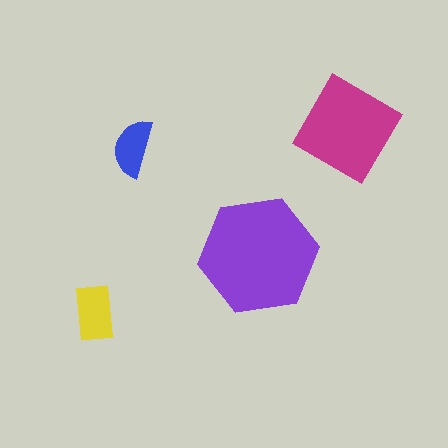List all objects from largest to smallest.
The purple hexagon, the magenta diamond, the yellow rectangle, the blue semicircle.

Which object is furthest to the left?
The yellow rectangle is leftmost.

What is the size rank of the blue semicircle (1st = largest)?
4th.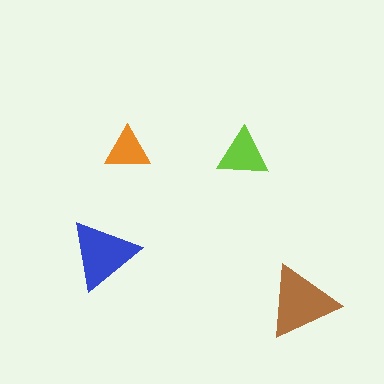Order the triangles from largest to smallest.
the brown one, the blue one, the lime one, the orange one.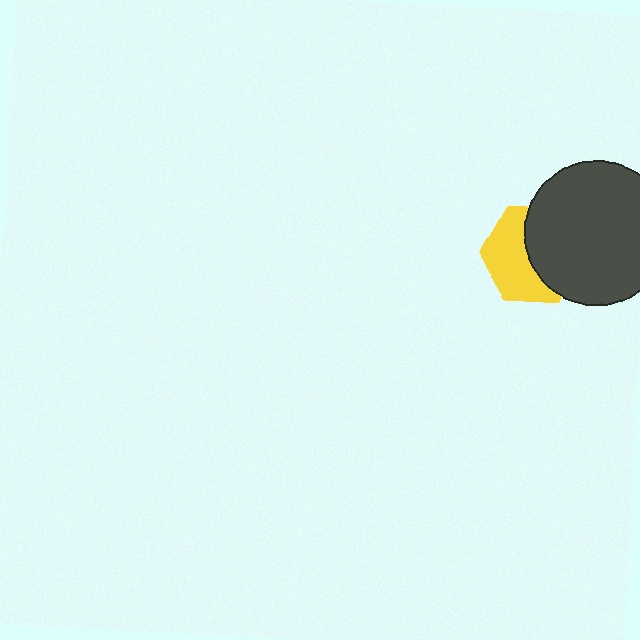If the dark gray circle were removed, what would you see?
You would see the complete yellow hexagon.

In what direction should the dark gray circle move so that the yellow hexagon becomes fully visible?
The dark gray circle should move right. That is the shortest direction to clear the overlap and leave the yellow hexagon fully visible.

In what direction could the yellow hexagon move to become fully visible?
The yellow hexagon could move left. That would shift it out from behind the dark gray circle entirely.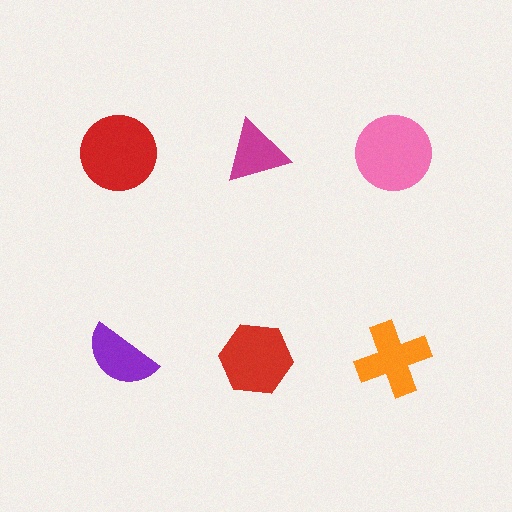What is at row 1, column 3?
A pink circle.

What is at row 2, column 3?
An orange cross.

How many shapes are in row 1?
3 shapes.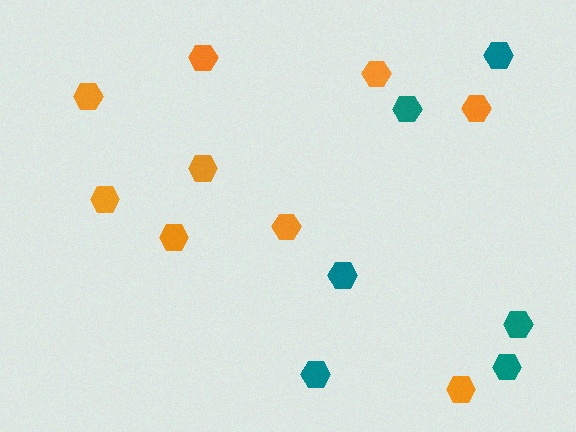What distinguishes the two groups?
There are 2 groups: one group of orange hexagons (9) and one group of teal hexagons (6).